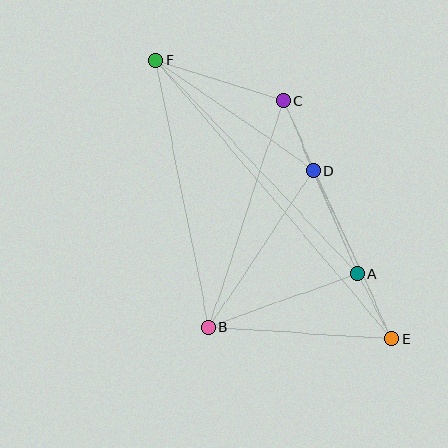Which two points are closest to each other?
Points A and E are closest to each other.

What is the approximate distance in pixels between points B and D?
The distance between B and D is approximately 189 pixels.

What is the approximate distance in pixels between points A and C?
The distance between A and C is approximately 188 pixels.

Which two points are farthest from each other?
Points E and F are farthest from each other.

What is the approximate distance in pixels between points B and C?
The distance between B and C is approximately 238 pixels.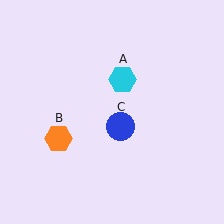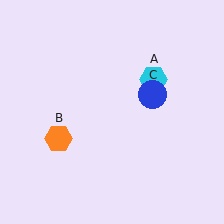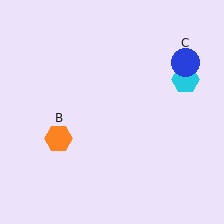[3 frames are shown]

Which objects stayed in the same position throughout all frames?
Orange hexagon (object B) remained stationary.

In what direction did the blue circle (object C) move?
The blue circle (object C) moved up and to the right.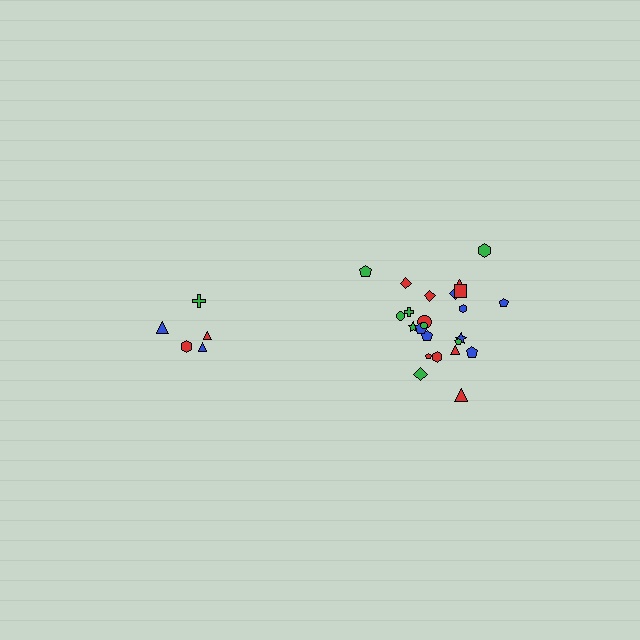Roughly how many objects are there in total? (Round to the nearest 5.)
Roughly 30 objects in total.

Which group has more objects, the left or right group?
The right group.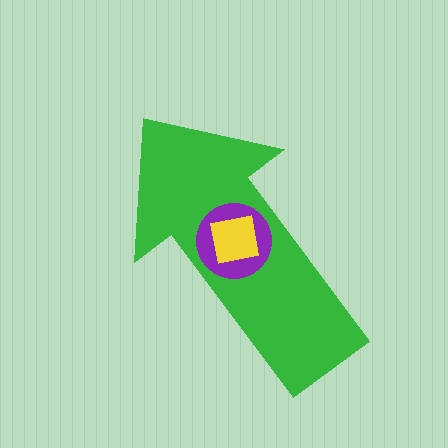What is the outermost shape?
The green arrow.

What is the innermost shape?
The yellow square.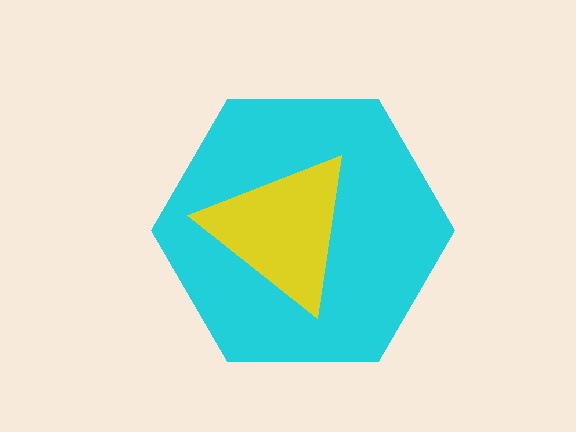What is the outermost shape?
The cyan hexagon.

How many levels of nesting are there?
2.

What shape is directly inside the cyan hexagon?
The yellow triangle.